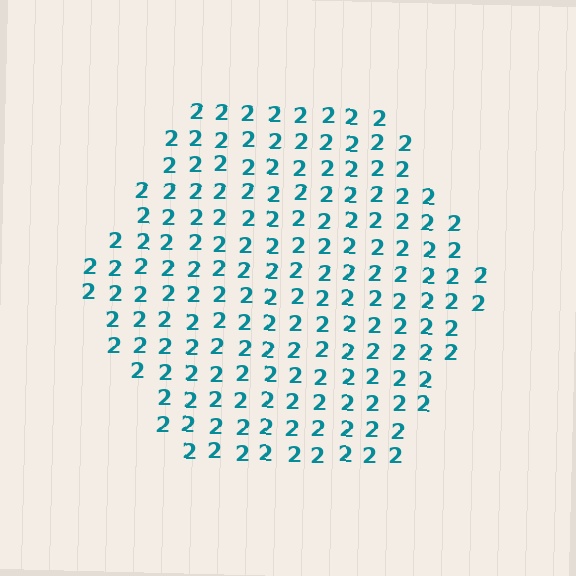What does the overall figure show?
The overall figure shows a hexagon.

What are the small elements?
The small elements are digit 2's.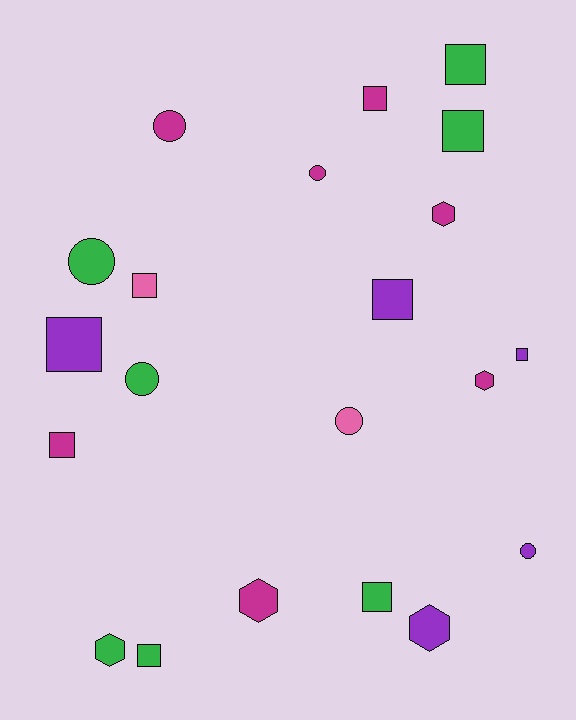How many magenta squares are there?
There are 2 magenta squares.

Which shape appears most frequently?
Square, with 10 objects.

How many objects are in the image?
There are 21 objects.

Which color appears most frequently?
Green, with 7 objects.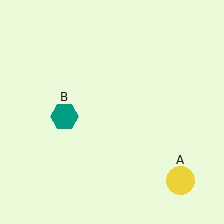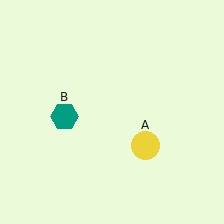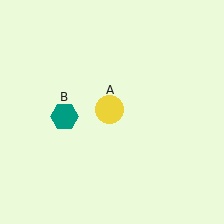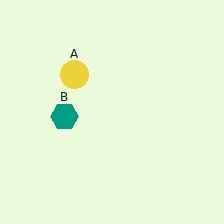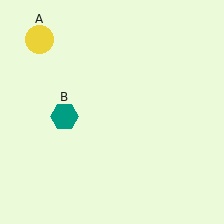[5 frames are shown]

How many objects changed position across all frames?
1 object changed position: yellow circle (object A).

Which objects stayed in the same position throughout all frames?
Teal hexagon (object B) remained stationary.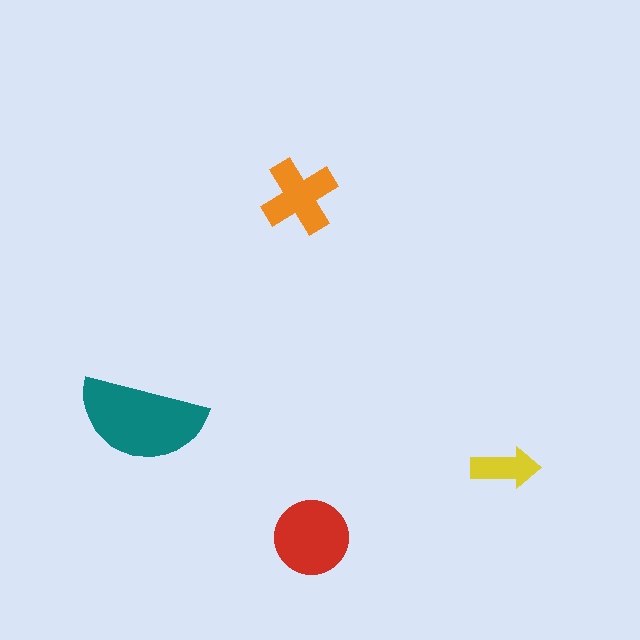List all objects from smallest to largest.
The yellow arrow, the orange cross, the red circle, the teal semicircle.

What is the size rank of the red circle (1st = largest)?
2nd.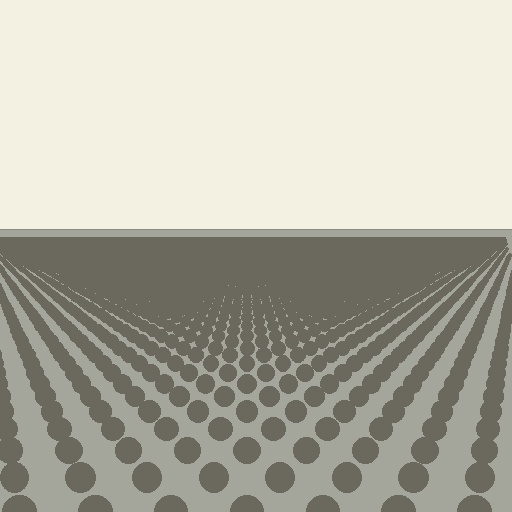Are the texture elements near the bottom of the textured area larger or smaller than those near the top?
Larger. Near the bottom, elements are closer to the viewer and appear at a bigger on-screen size.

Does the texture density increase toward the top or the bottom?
Density increases toward the top.